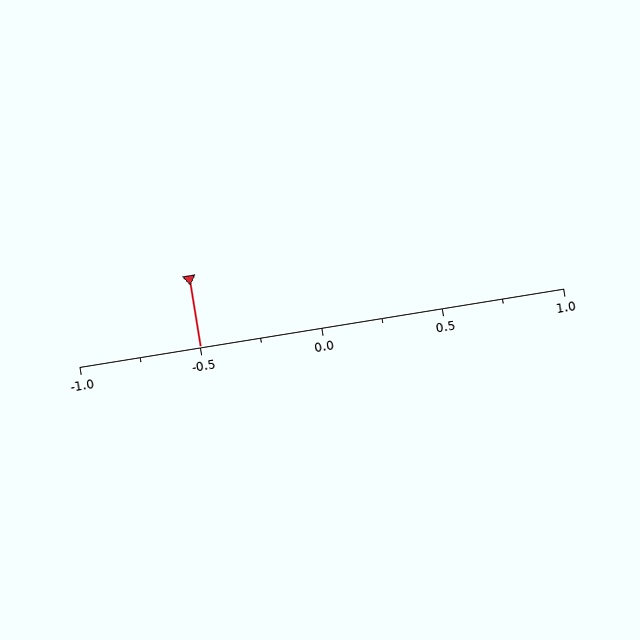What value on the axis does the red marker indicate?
The marker indicates approximately -0.5.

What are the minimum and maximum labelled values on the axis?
The axis runs from -1.0 to 1.0.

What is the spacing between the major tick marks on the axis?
The major ticks are spaced 0.5 apart.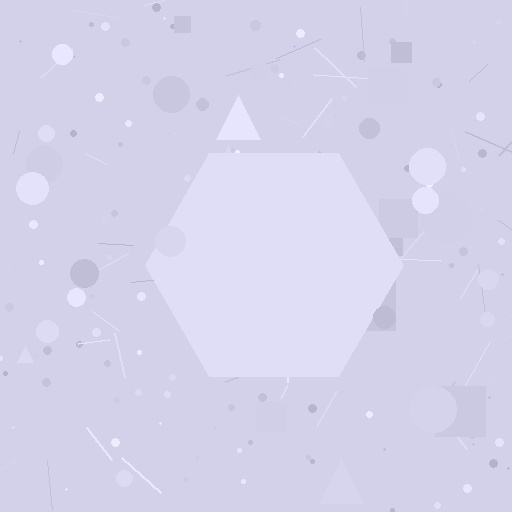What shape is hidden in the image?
A hexagon is hidden in the image.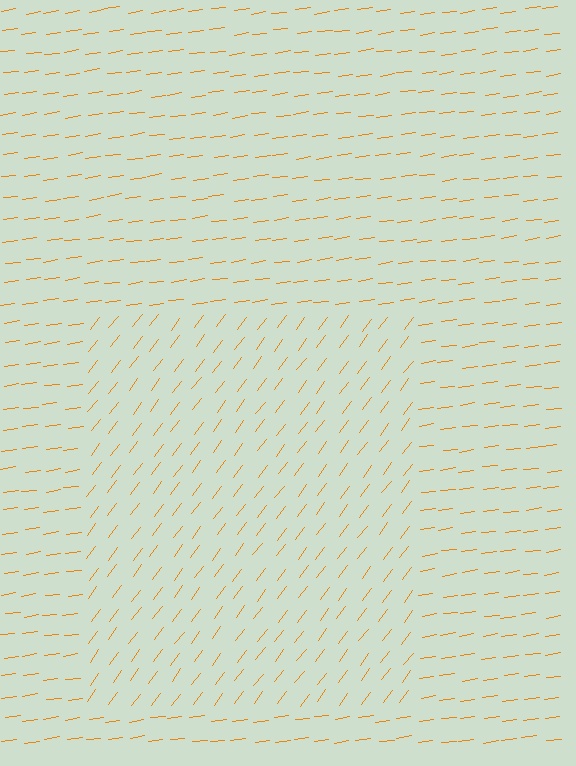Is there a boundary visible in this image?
Yes, there is a texture boundary formed by a change in line orientation.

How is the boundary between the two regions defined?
The boundary is defined purely by a change in line orientation (approximately 45 degrees difference). All lines are the same color and thickness.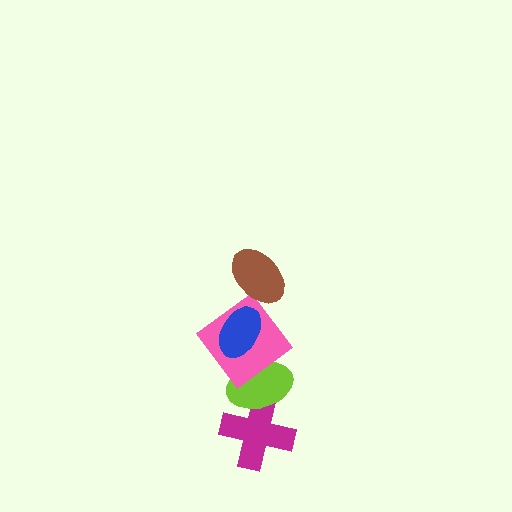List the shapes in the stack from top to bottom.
From top to bottom: the brown ellipse, the blue ellipse, the pink diamond, the lime ellipse, the magenta cross.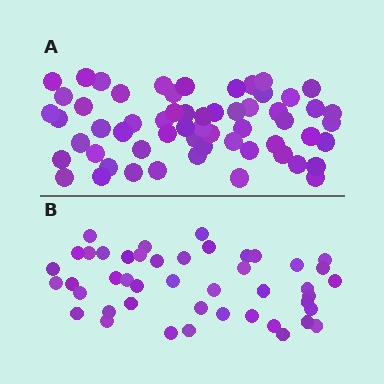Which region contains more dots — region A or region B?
Region A (the top region) has more dots.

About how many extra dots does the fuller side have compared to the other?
Region A has approximately 15 more dots than region B.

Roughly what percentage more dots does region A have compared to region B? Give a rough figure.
About 30% more.